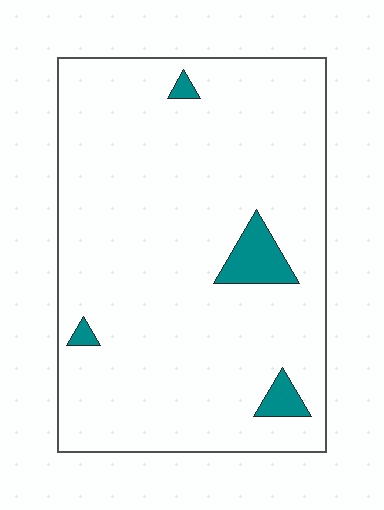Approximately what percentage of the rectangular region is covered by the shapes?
Approximately 5%.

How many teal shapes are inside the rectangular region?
4.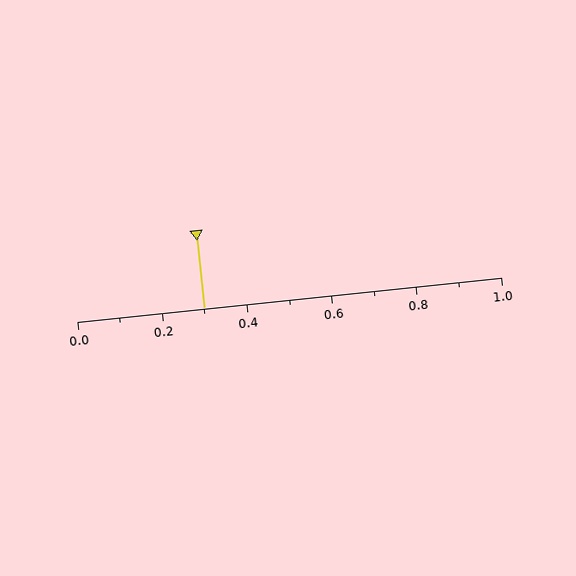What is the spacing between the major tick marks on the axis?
The major ticks are spaced 0.2 apart.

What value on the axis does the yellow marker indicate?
The marker indicates approximately 0.3.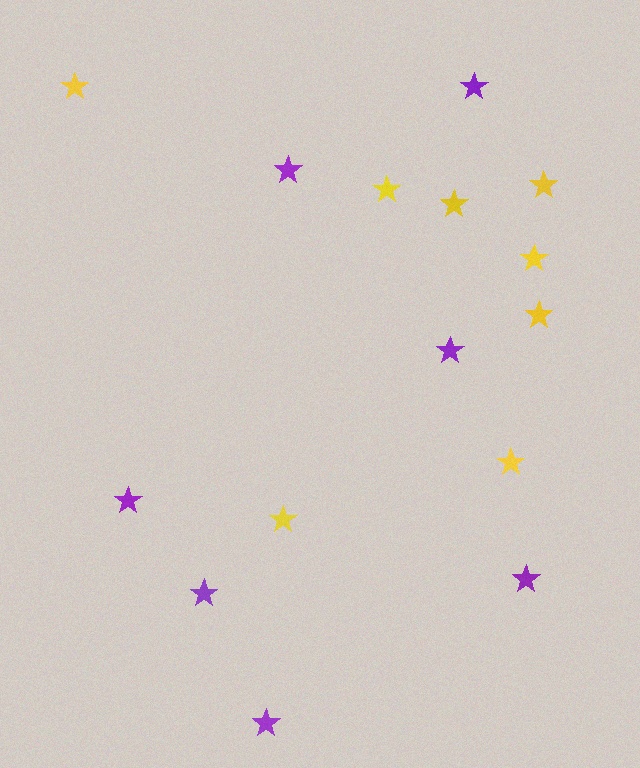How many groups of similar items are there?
There are 2 groups: one group of purple stars (7) and one group of yellow stars (8).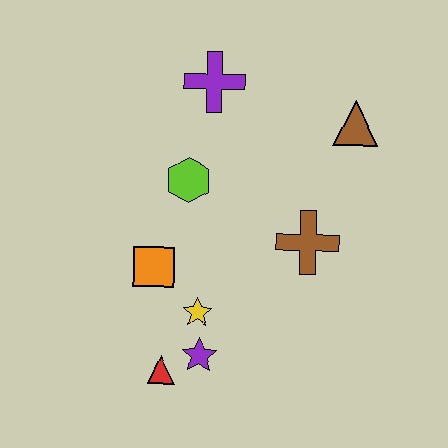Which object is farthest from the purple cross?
The red triangle is farthest from the purple cross.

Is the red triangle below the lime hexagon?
Yes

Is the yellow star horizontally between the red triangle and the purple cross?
Yes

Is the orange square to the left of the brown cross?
Yes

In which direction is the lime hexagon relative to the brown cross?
The lime hexagon is to the left of the brown cross.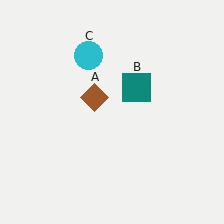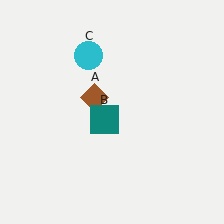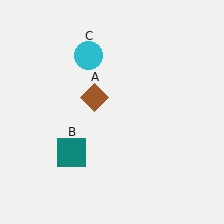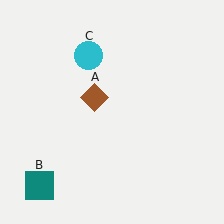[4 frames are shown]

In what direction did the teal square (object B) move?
The teal square (object B) moved down and to the left.